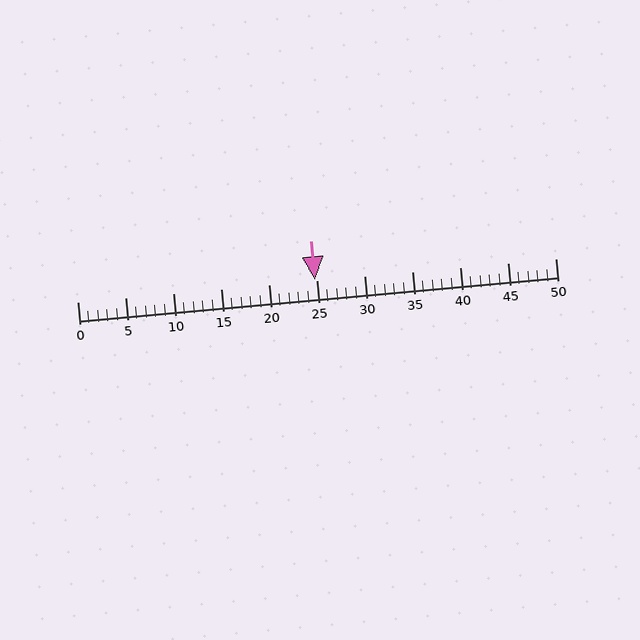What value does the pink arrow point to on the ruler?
The pink arrow points to approximately 25.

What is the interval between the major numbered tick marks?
The major tick marks are spaced 5 units apart.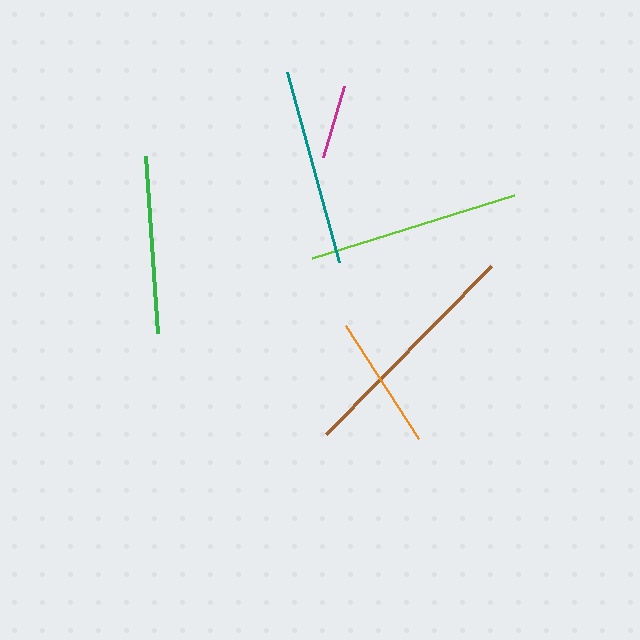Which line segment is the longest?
The brown line is the longest at approximately 236 pixels.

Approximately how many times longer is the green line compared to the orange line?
The green line is approximately 1.3 times the length of the orange line.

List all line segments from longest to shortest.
From longest to shortest: brown, lime, teal, green, orange, magenta.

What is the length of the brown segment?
The brown segment is approximately 236 pixels long.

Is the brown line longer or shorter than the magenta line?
The brown line is longer than the magenta line.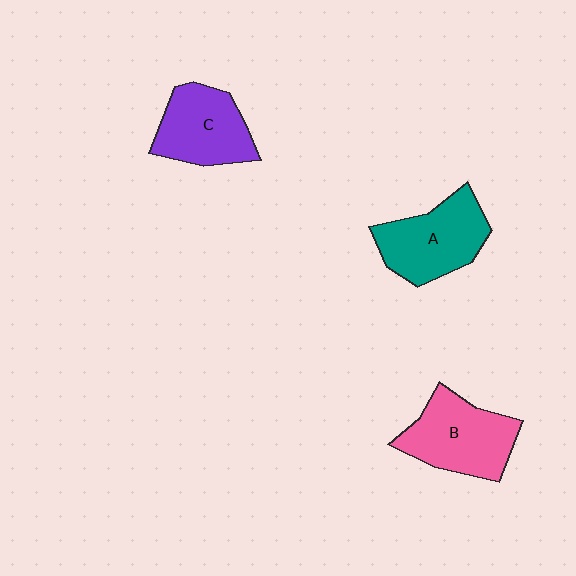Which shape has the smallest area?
Shape C (purple).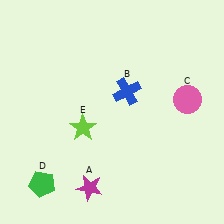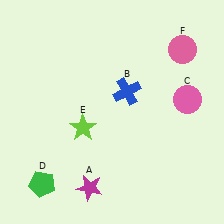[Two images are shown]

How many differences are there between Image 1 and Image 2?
There is 1 difference between the two images.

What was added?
A pink circle (F) was added in Image 2.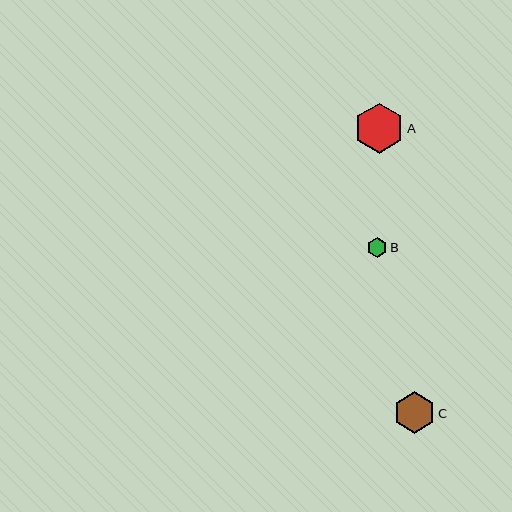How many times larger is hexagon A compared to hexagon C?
Hexagon A is approximately 1.2 times the size of hexagon C.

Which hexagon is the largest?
Hexagon A is the largest with a size of approximately 50 pixels.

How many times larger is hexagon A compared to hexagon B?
Hexagon A is approximately 2.5 times the size of hexagon B.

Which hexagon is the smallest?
Hexagon B is the smallest with a size of approximately 20 pixels.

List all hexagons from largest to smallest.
From largest to smallest: A, C, B.